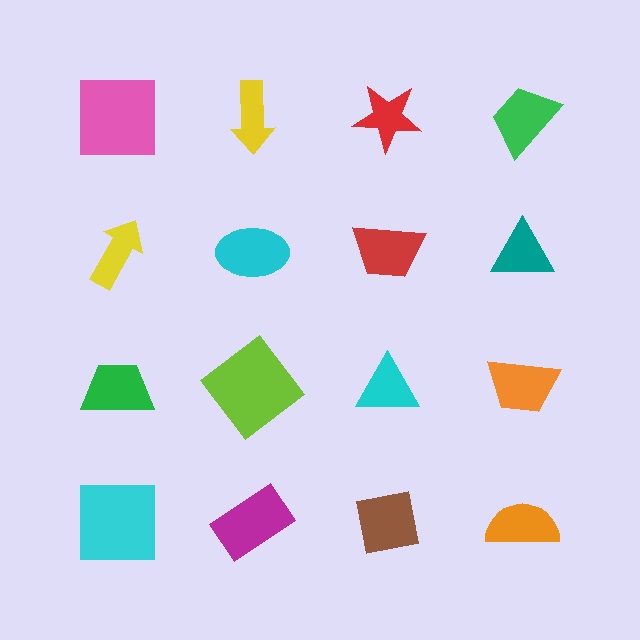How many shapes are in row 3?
4 shapes.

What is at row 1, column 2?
A yellow arrow.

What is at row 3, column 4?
An orange trapezoid.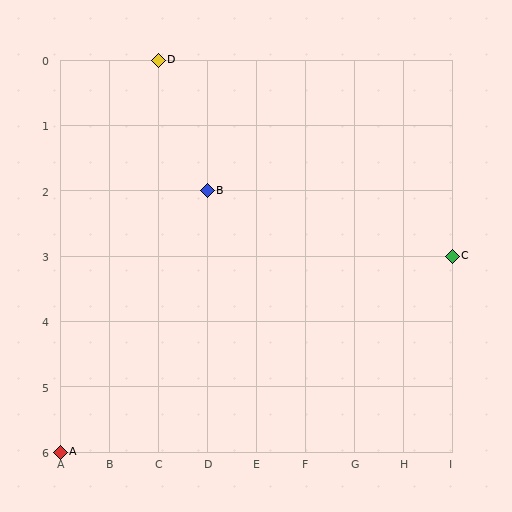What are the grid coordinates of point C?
Point C is at grid coordinates (I, 3).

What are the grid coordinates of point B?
Point B is at grid coordinates (D, 2).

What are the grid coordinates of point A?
Point A is at grid coordinates (A, 6).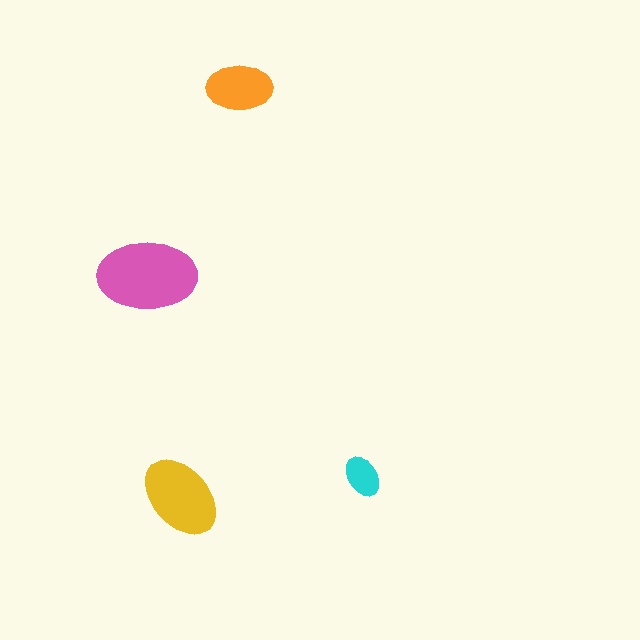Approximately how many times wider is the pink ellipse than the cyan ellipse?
About 2.5 times wider.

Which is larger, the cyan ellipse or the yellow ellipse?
The yellow one.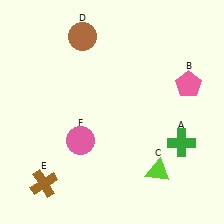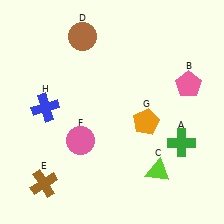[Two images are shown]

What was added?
An orange pentagon (G), a blue cross (H) were added in Image 2.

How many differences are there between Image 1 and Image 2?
There are 2 differences between the two images.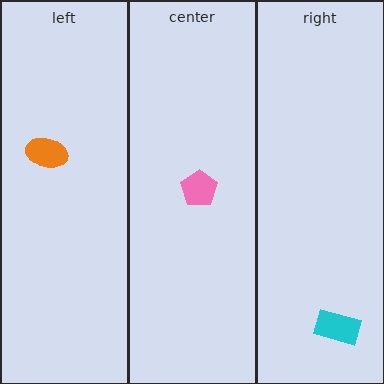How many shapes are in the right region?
1.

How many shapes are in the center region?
1.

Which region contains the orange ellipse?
The left region.